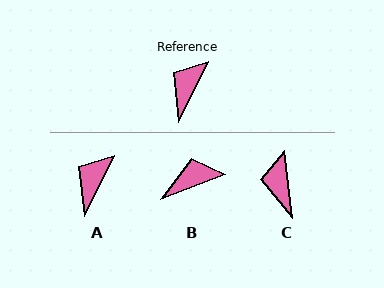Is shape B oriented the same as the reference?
No, it is off by about 43 degrees.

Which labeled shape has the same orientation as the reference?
A.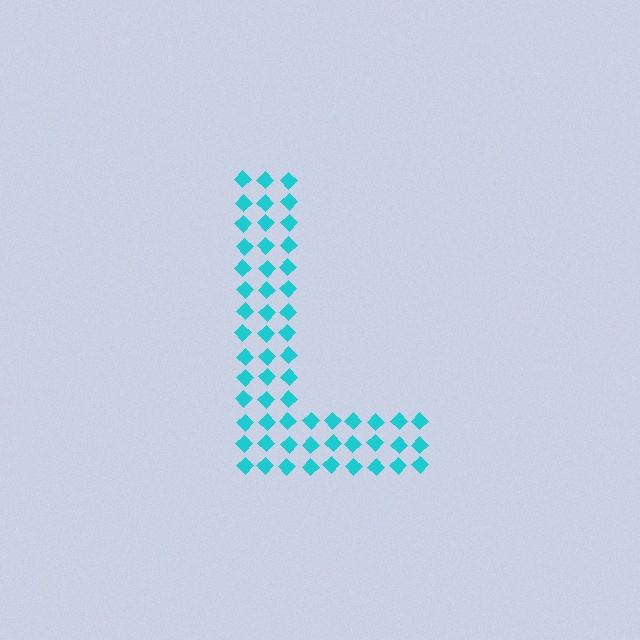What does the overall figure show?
The overall figure shows the letter L.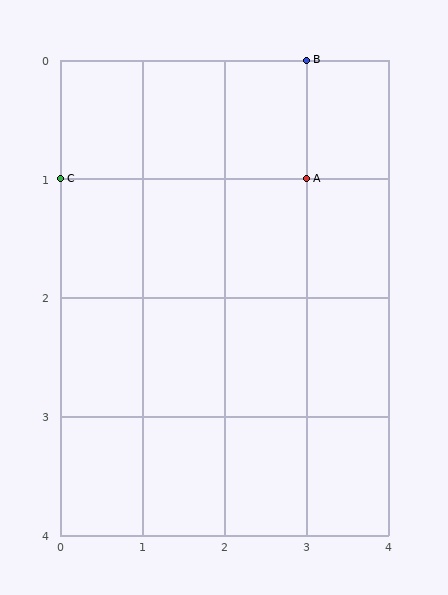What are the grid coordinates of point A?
Point A is at grid coordinates (3, 1).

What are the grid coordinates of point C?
Point C is at grid coordinates (0, 1).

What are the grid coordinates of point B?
Point B is at grid coordinates (3, 0).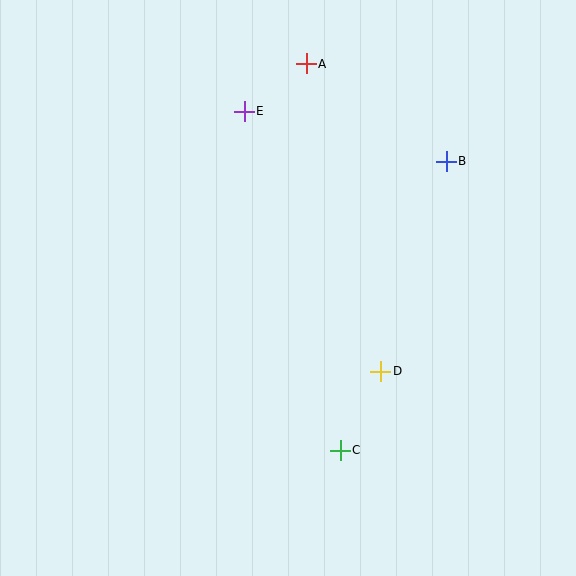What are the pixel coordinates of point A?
Point A is at (306, 64).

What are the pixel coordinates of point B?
Point B is at (446, 161).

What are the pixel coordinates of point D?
Point D is at (381, 371).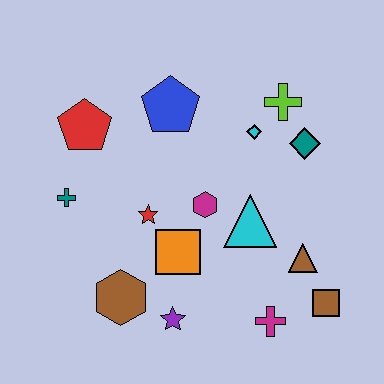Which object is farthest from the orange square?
The lime cross is farthest from the orange square.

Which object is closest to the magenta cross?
The brown square is closest to the magenta cross.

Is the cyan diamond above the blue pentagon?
No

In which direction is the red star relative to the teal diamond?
The red star is to the left of the teal diamond.